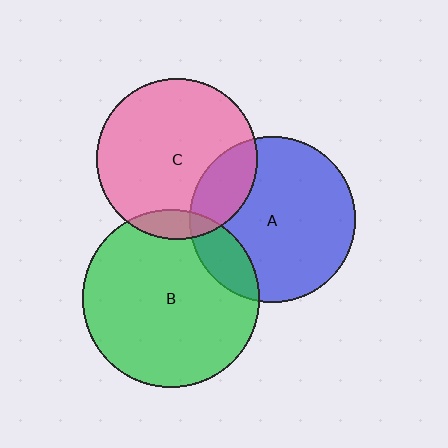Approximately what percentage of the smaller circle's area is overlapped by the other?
Approximately 15%.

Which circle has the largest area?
Circle B (green).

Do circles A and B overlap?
Yes.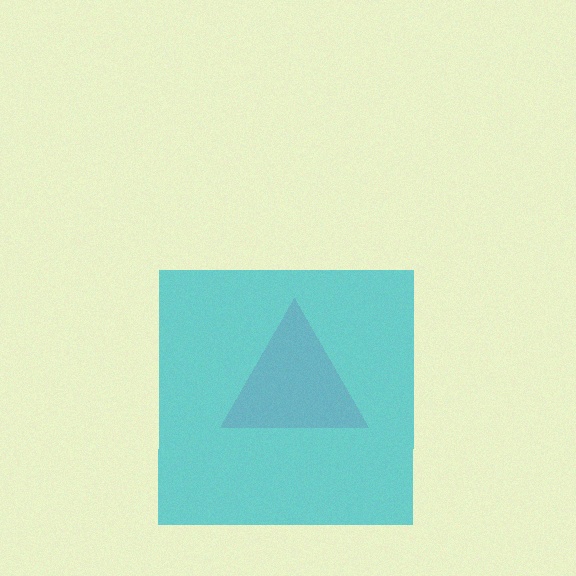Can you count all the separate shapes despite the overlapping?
Yes, there are 2 separate shapes.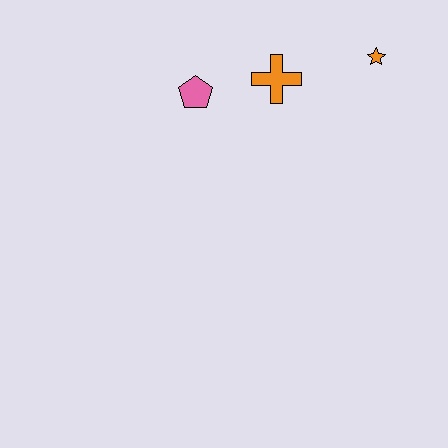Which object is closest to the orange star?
The orange cross is closest to the orange star.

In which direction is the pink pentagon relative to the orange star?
The pink pentagon is to the left of the orange star.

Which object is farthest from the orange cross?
The orange star is farthest from the orange cross.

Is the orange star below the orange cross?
No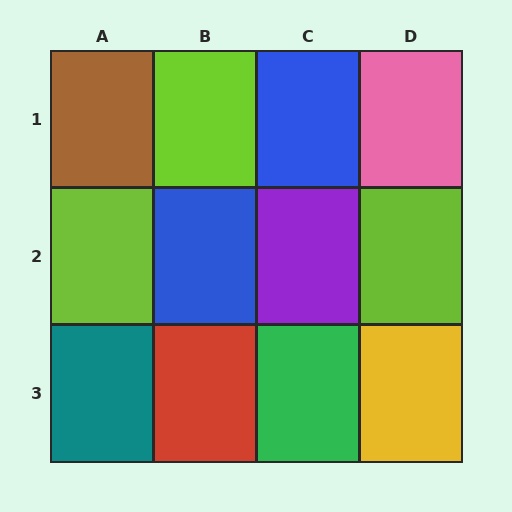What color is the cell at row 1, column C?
Blue.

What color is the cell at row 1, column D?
Pink.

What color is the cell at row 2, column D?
Lime.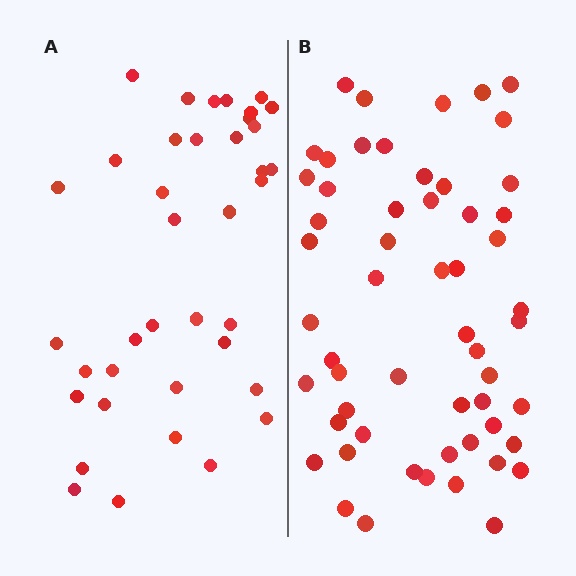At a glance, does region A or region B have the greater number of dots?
Region B (the right region) has more dots.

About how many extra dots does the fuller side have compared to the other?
Region B has approximately 20 more dots than region A.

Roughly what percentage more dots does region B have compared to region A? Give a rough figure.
About 45% more.